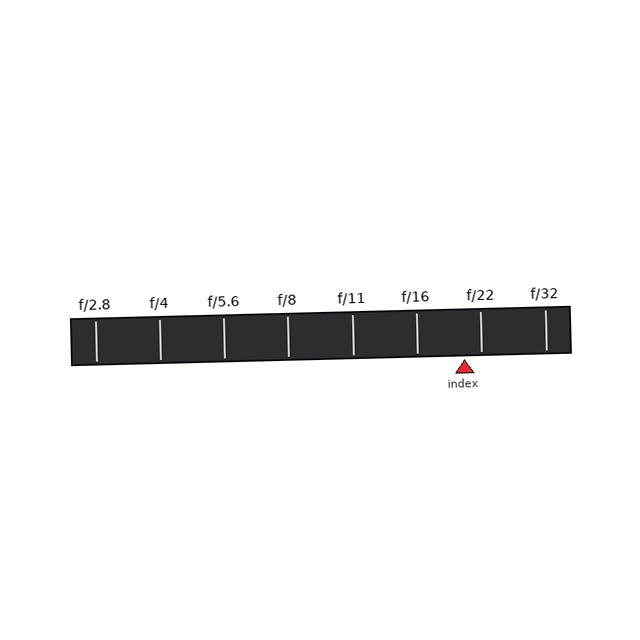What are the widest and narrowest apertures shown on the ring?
The widest aperture shown is f/2.8 and the narrowest is f/32.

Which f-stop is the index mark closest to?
The index mark is closest to f/22.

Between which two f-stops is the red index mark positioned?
The index mark is between f/16 and f/22.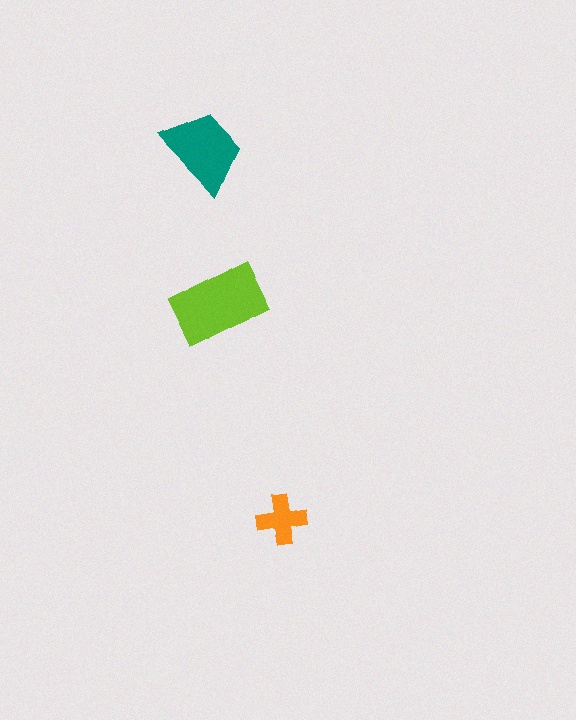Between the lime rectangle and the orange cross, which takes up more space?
The lime rectangle.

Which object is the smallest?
The orange cross.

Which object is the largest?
The lime rectangle.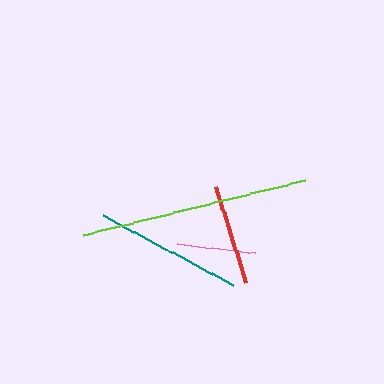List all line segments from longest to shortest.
From longest to shortest: lime, teal, red, pink.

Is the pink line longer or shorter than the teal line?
The teal line is longer than the pink line.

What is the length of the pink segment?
The pink segment is approximately 78 pixels long.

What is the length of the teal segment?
The teal segment is approximately 148 pixels long.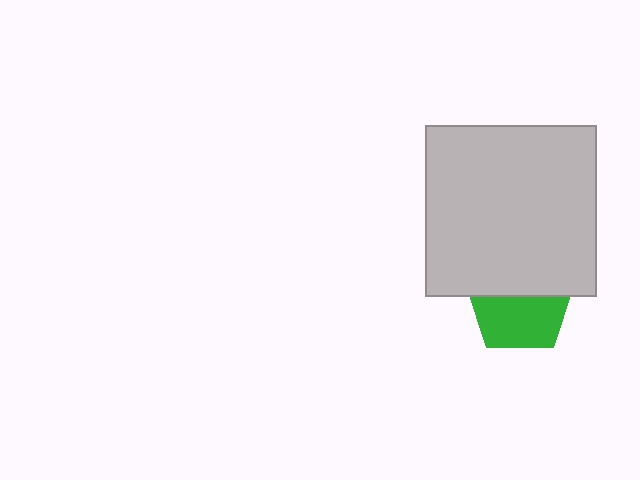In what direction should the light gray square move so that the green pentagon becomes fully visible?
The light gray square should move up. That is the shortest direction to clear the overlap and leave the green pentagon fully visible.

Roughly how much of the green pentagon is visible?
About half of it is visible (roughly 53%).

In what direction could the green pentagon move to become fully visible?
The green pentagon could move down. That would shift it out from behind the light gray square entirely.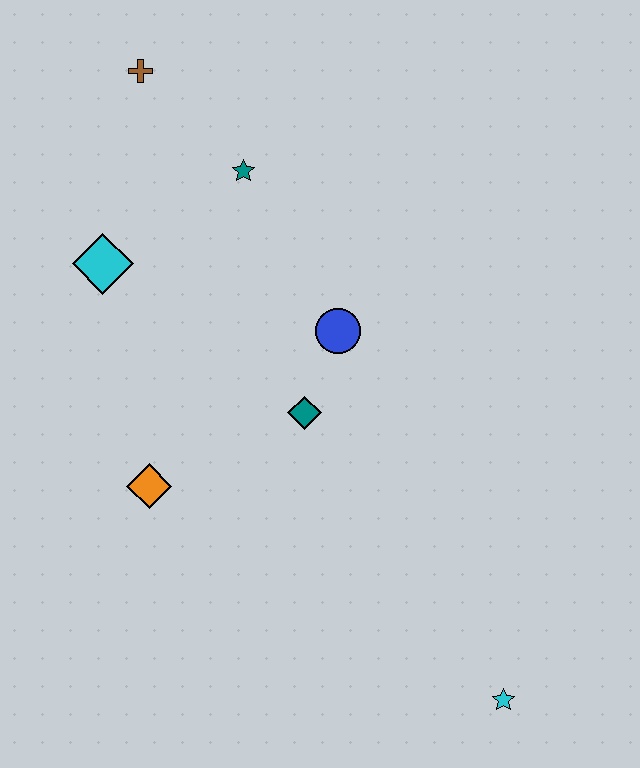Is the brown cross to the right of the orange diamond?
No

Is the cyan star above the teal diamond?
No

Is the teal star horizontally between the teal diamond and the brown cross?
Yes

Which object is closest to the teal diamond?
The blue circle is closest to the teal diamond.